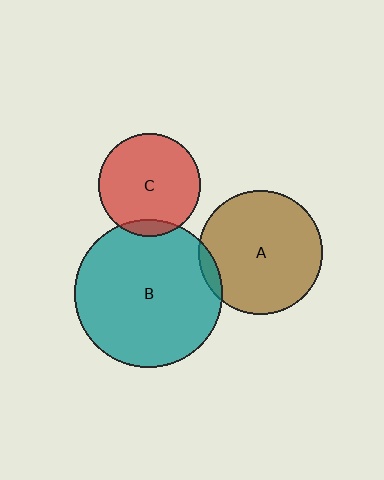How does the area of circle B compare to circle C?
Approximately 2.1 times.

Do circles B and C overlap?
Yes.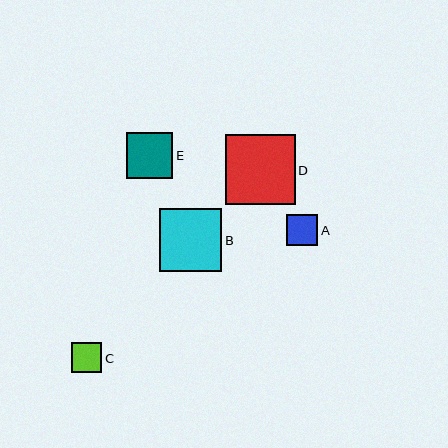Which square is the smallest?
Square C is the smallest with a size of approximately 30 pixels.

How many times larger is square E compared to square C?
Square E is approximately 1.5 times the size of square C.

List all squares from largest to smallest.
From largest to smallest: D, B, E, A, C.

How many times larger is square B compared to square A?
Square B is approximately 2.0 times the size of square A.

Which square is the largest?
Square D is the largest with a size of approximately 70 pixels.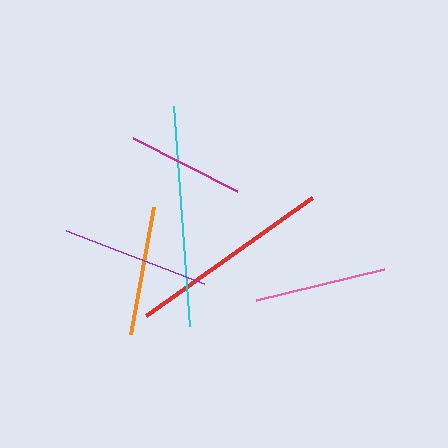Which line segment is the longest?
The cyan line is the longest at approximately 220 pixels.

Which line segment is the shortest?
The magenta line is the shortest at approximately 117 pixels.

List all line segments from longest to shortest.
From longest to shortest: cyan, red, purple, pink, orange, magenta.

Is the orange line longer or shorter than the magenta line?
The orange line is longer than the magenta line.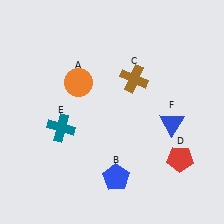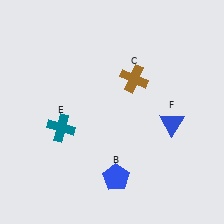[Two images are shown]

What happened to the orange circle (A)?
The orange circle (A) was removed in Image 2. It was in the top-left area of Image 1.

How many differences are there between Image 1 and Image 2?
There are 2 differences between the two images.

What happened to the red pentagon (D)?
The red pentagon (D) was removed in Image 2. It was in the bottom-right area of Image 1.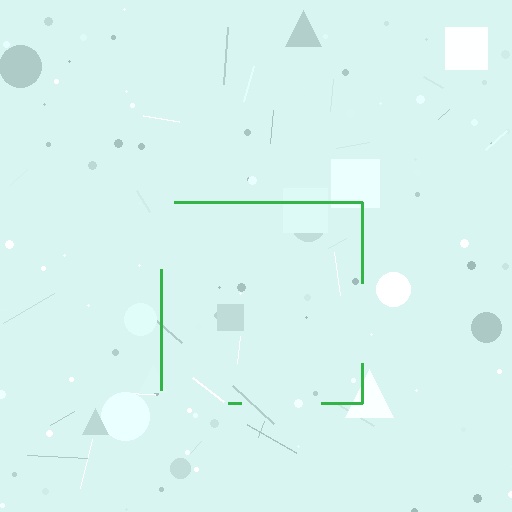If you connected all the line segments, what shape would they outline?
They would outline a square.